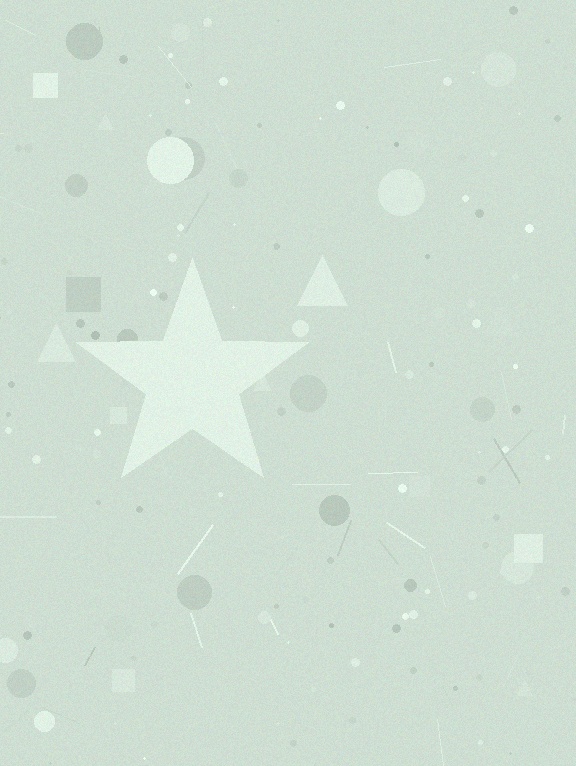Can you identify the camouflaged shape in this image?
The camouflaged shape is a star.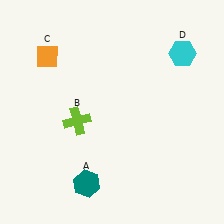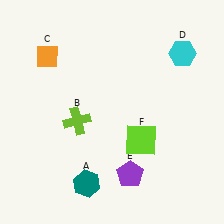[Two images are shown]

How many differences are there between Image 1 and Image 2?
There are 2 differences between the two images.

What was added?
A purple pentagon (E), a lime square (F) were added in Image 2.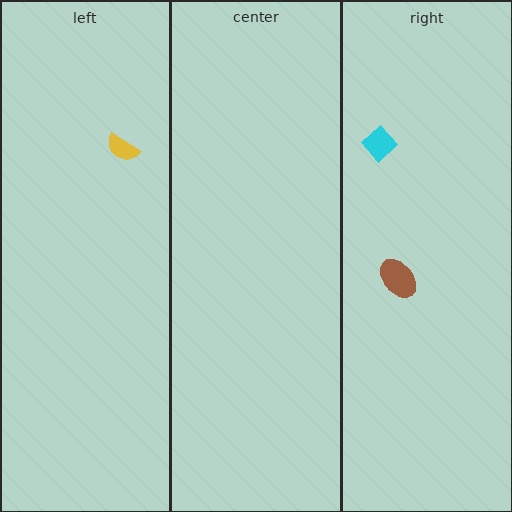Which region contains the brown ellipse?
The right region.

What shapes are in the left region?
The yellow semicircle.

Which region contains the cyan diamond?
The right region.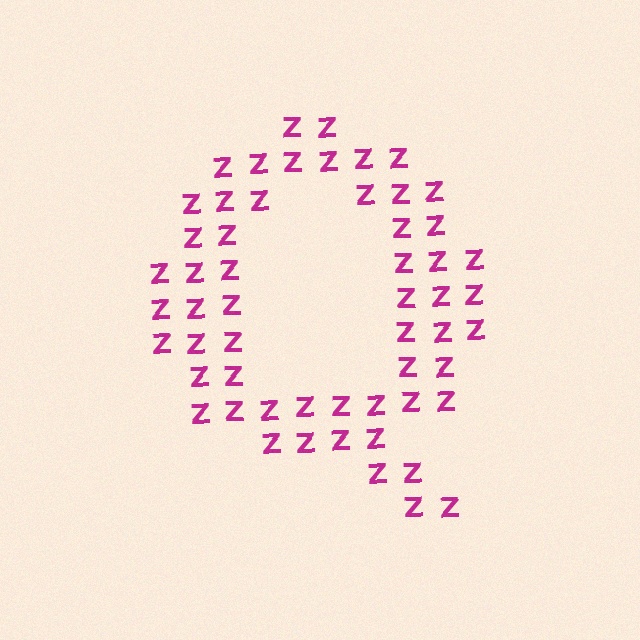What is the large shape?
The large shape is the letter Q.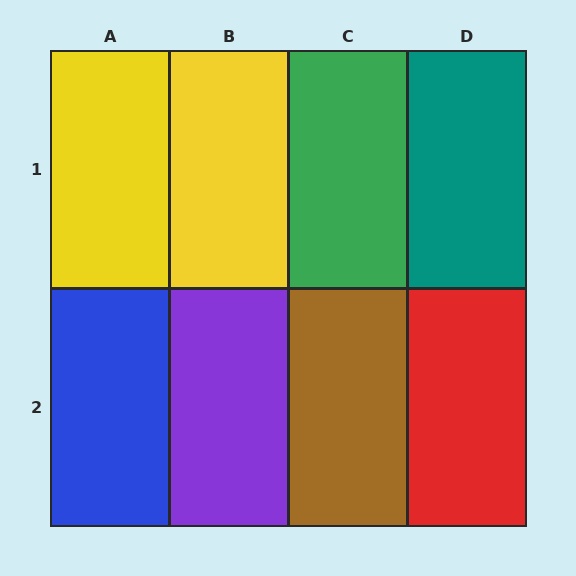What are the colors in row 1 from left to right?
Yellow, yellow, green, teal.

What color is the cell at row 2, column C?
Brown.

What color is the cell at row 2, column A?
Blue.